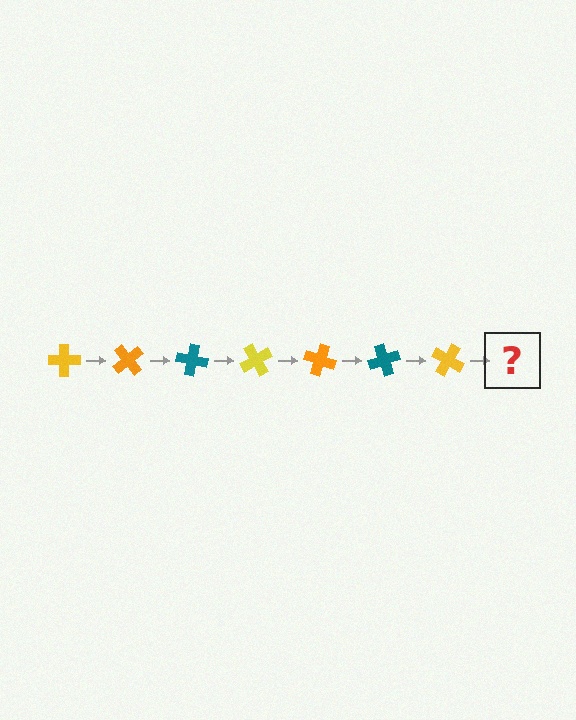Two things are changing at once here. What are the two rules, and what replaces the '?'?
The two rules are that it rotates 50 degrees each step and the color cycles through yellow, orange, and teal. The '?' should be an orange cross, rotated 350 degrees from the start.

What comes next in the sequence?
The next element should be an orange cross, rotated 350 degrees from the start.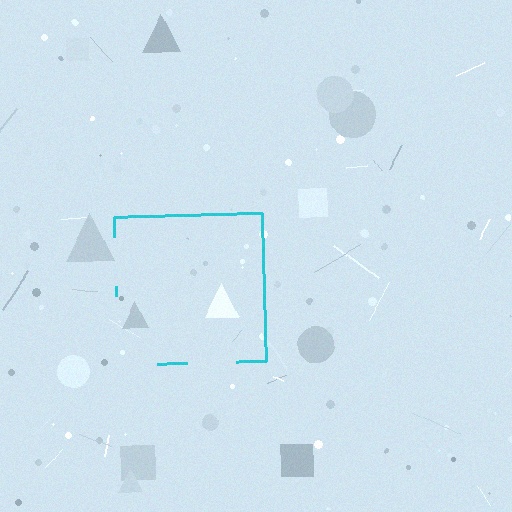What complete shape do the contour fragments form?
The contour fragments form a square.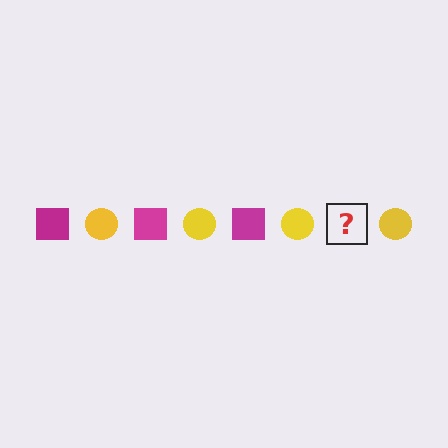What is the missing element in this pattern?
The missing element is a magenta square.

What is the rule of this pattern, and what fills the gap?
The rule is that the pattern alternates between magenta square and yellow circle. The gap should be filled with a magenta square.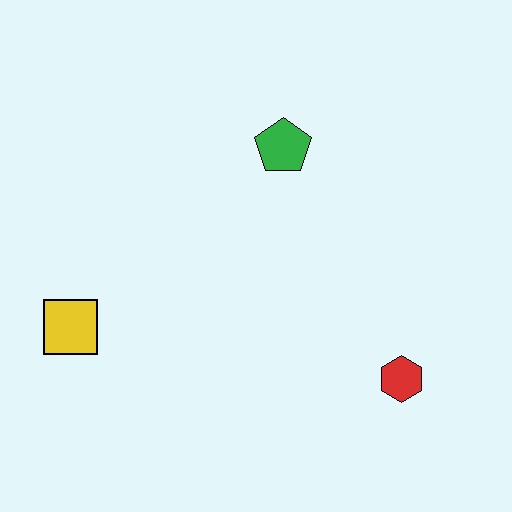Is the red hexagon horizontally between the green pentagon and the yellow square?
No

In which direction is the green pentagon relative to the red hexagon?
The green pentagon is above the red hexagon.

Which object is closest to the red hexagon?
The green pentagon is closest to the red hexagon.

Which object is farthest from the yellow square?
The red hexagon is farthest from the yellow square.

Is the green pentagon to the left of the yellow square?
No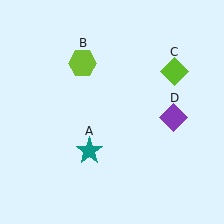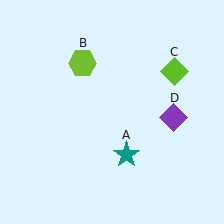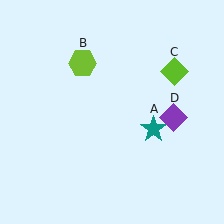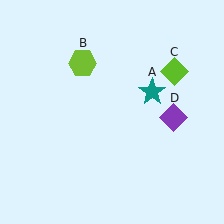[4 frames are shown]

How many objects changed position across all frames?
1 object changed position: teal star (object A).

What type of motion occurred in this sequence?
The teal star (object A) rotated counterclockwise around the center of the scene.